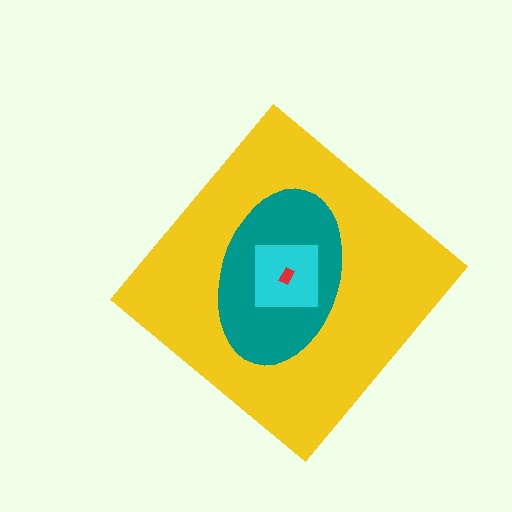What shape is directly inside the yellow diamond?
The teal ellipse.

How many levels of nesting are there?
4.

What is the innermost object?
The red rectangle.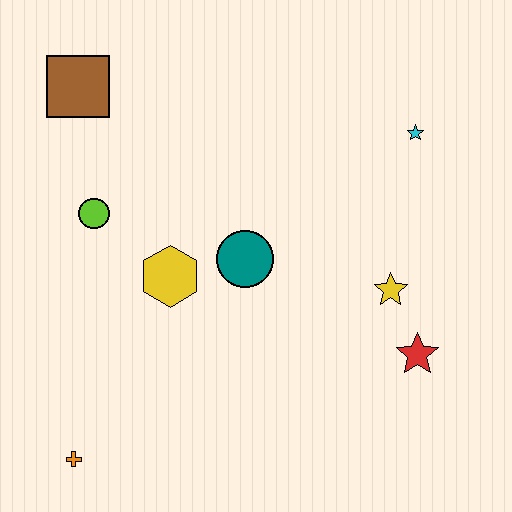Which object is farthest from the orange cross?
The cyan star is farthest from the orange cross.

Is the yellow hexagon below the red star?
No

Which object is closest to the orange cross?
The yellow hexagon is closest to the orange cross.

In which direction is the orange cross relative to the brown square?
The orange cross is below the brown square.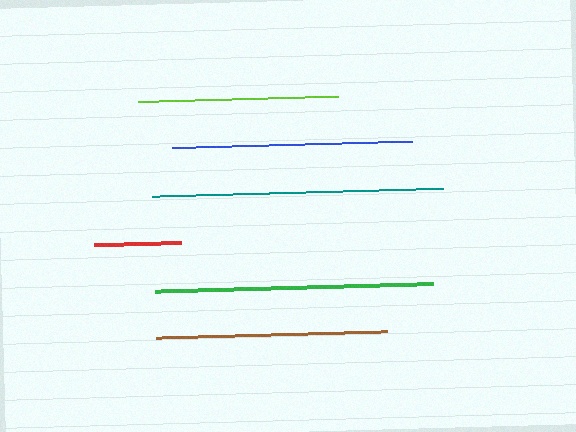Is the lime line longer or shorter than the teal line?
The teal line is longer than the lime line.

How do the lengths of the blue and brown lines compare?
The blue and brown lines are approximately the same length.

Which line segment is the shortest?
The red line is the shortest at approximately 87 pixels.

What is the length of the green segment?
The green segment is approximately 278 pixels long.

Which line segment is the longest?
The teal line is the longest at approximately 291 pixels.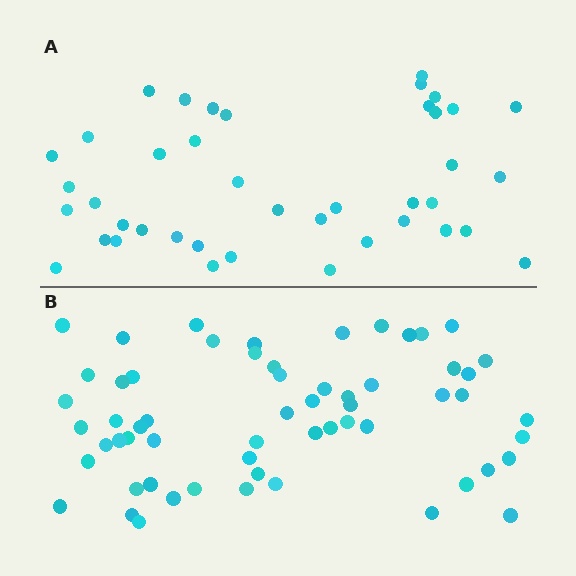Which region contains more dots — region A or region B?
Region B (the bottom region) has more dots.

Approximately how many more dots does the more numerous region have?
Region B has approximately 20 more dots than region A.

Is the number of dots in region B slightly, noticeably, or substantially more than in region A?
Region B has substantially more. The ratio is roughly 1.5 to 1.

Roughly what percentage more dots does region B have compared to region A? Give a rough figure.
About 45% more.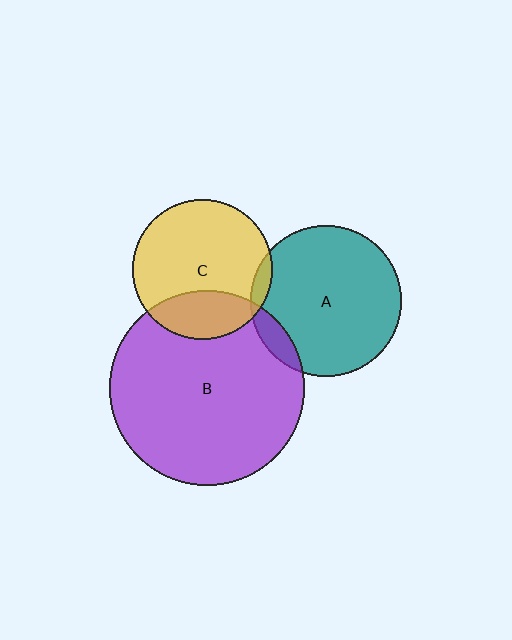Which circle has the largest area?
Circle B (purple).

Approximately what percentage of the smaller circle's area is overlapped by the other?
Approximately 10%.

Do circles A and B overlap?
Yes.